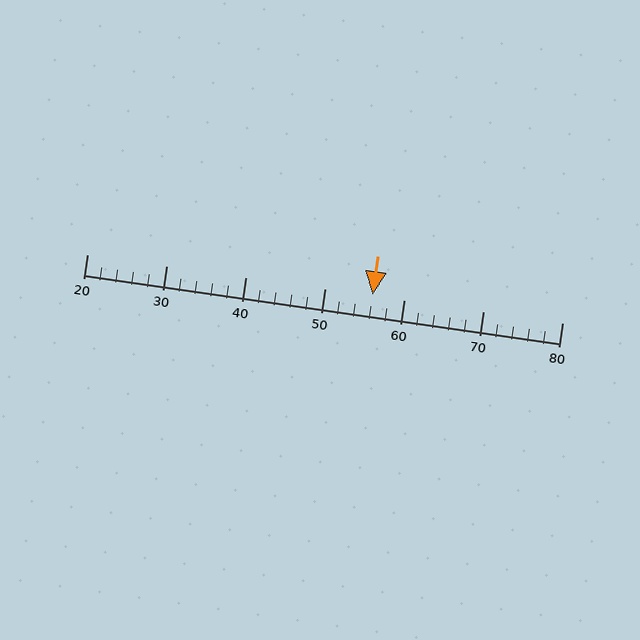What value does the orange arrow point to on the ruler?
The orange arrow points to approximately 56.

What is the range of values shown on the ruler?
The ruler shows values from 20 to 80.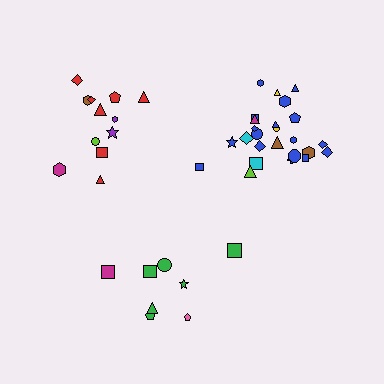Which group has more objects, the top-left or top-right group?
The top-right group.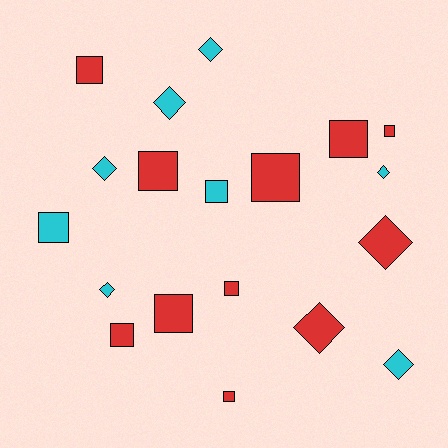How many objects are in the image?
There are 19 objects.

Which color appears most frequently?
Red, with 11 objects.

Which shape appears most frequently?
Square, with 11 objects.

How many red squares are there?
There are 9 red squares.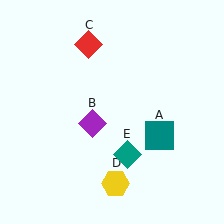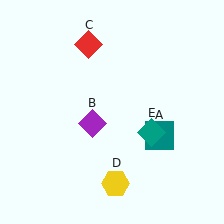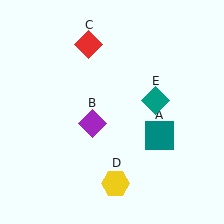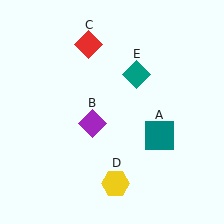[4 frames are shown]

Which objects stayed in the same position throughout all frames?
Teal square (object A) and purple diamond (object B) and red diamond (object C) and yellow hexagon (object D) remained stationary.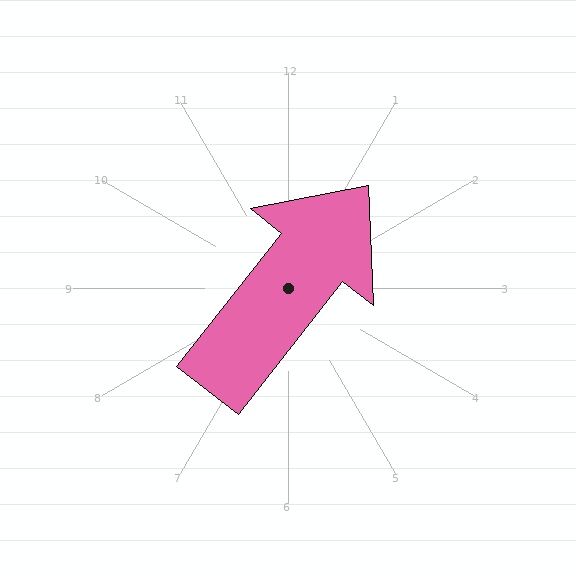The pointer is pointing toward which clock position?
Roughly 1 o'clock.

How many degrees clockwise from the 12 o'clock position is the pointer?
Approximately 38 degrees.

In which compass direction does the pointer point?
Northeast.